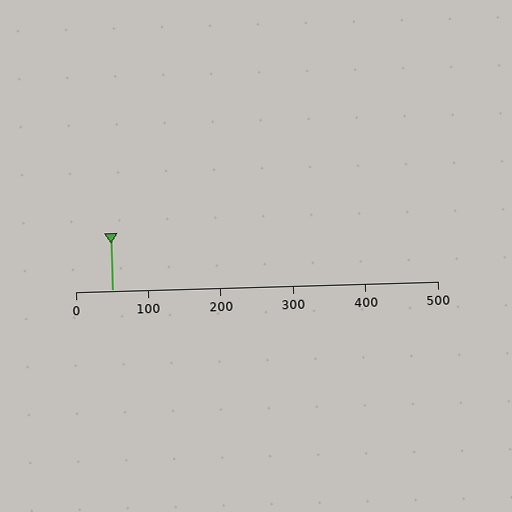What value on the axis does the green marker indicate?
The marker indicates approximately 50.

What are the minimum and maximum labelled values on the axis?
The axis runs from 0 to 500.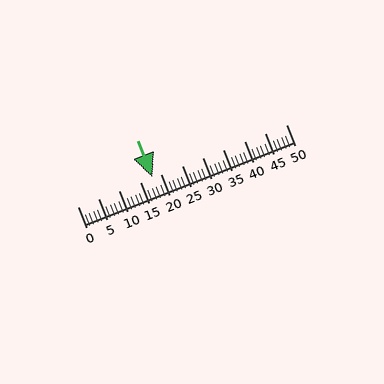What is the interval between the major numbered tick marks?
The major tick marks are spaced 5 units apart.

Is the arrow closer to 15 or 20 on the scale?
The arrow is closer to 20.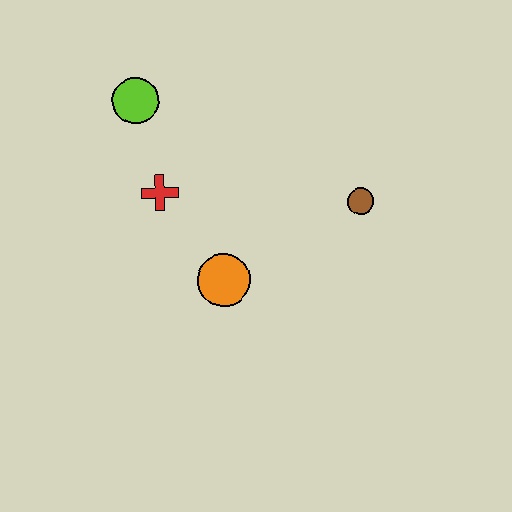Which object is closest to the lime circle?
The red cross is closest to the lime circle.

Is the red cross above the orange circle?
Yes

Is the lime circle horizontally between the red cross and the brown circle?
No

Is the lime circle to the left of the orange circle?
Yes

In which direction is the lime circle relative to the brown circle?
The lime circle is to the left of the brown circle.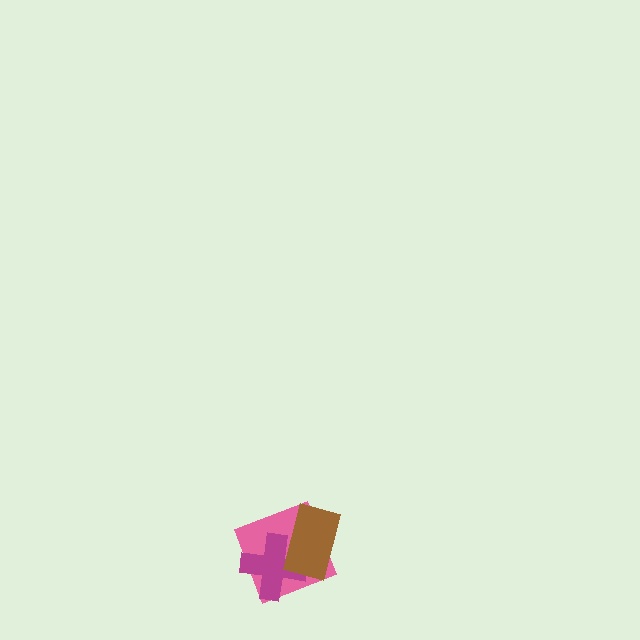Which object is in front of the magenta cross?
The brown rectangle is in front of the magenta cross.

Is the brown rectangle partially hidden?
No, no other shape covers it.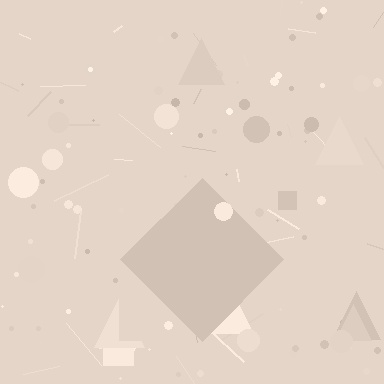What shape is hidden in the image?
A diamond is hidden in the image.